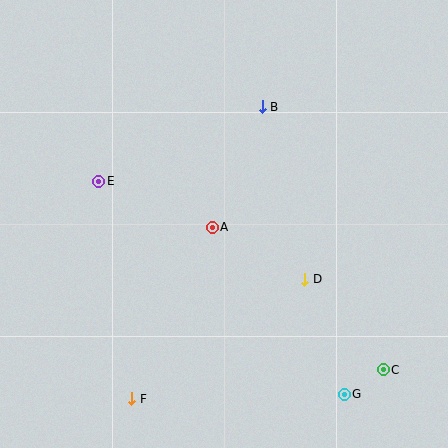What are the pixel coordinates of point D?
Point D is at (305, 279).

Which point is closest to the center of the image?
Point A at (212, 227) is closest to the center.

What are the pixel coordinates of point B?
Point B is at (262, 107).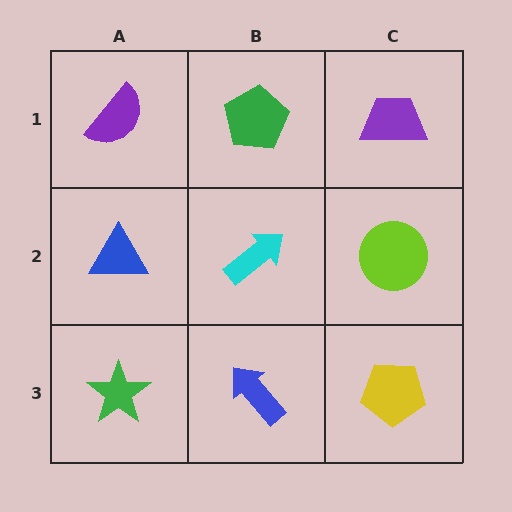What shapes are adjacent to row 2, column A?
A purple semicircle (row 1, column A), a green star (row 3, column A), a cyan arrow (row 2, column B).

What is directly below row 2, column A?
A green star.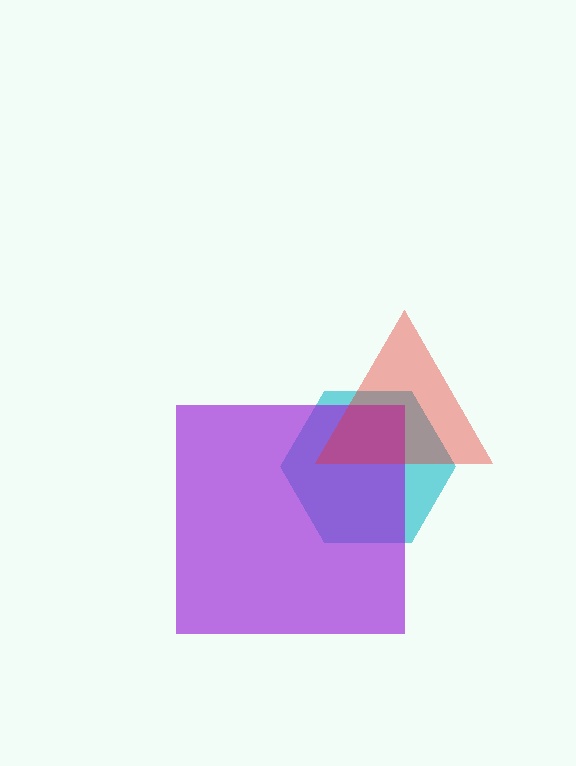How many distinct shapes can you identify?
There are 3 distinct shapes: a cyan hexagon, a purple square, a red triangle.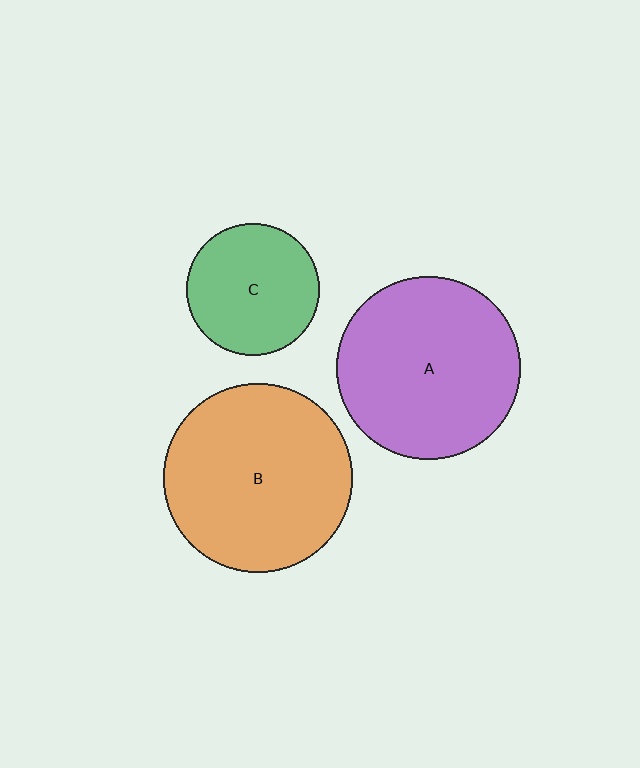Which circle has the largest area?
Circle B (orange).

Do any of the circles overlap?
No, none of the circles overlap.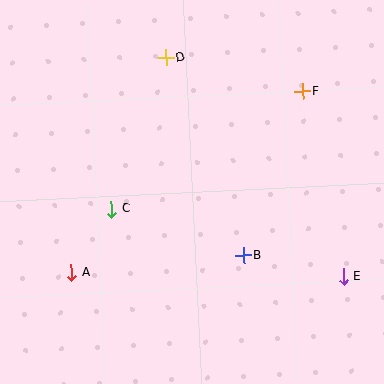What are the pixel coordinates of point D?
Point D is at (166, 58).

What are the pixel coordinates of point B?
Point B is at (243, 255).